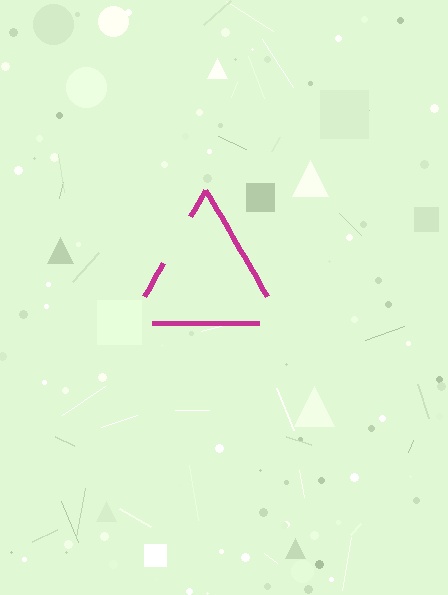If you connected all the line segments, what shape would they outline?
They would outline a triangle.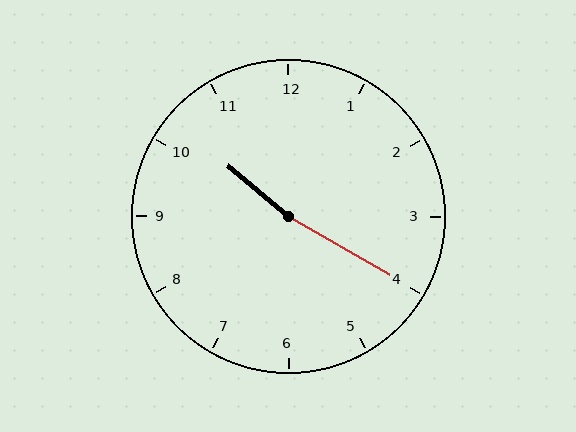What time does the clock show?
10:20.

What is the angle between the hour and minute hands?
Approximately 170 degrees.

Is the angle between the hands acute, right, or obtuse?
It is obtuse.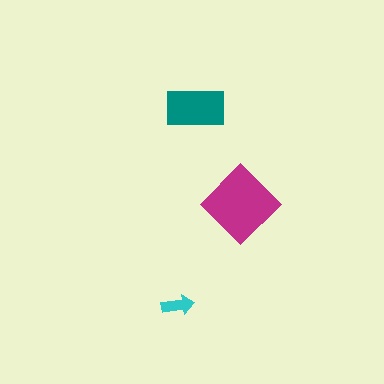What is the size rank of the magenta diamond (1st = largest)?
1st.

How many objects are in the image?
There are 3 objects in the image.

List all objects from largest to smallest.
The magenta diamond, the teal rectangle, the cyan arrow.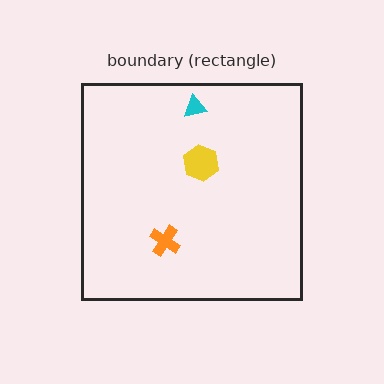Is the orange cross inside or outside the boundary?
Inside.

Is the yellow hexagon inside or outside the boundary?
Inside.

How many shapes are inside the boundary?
3 inside, 0 outside.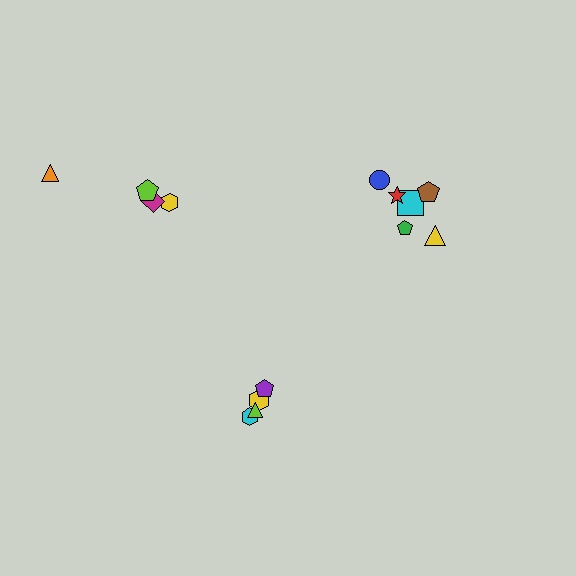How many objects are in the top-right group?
There are 6 objects.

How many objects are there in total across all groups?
There are 14 objects.